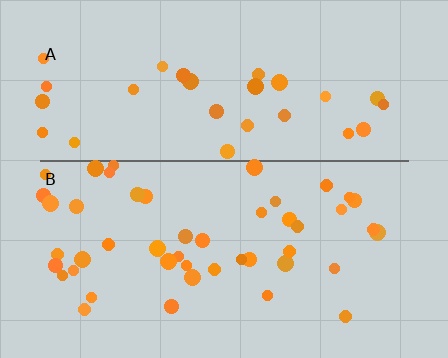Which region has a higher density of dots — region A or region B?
B (the bottom).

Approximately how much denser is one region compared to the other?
Approximately 1.6× — region B over region A.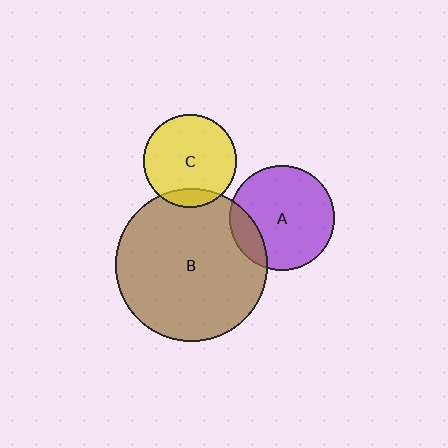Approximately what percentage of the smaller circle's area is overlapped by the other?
Approximately 15%.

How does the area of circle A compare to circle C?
Approximately 1.3 times.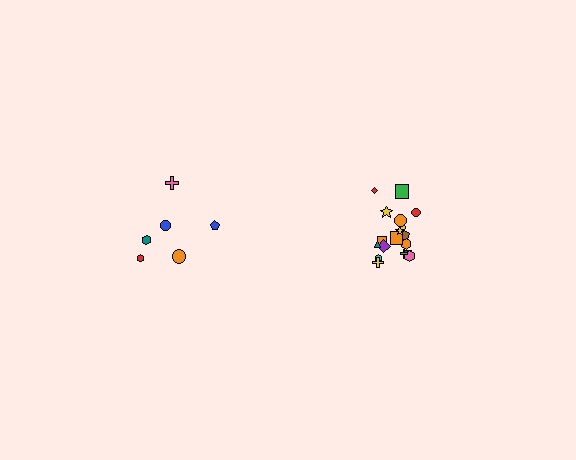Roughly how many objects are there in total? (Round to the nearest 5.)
Roughly 25 objects in total.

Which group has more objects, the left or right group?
The right group.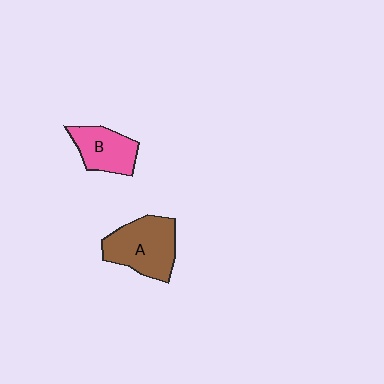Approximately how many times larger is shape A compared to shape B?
Approximately 1.4 times.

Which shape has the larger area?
Shape A (brown).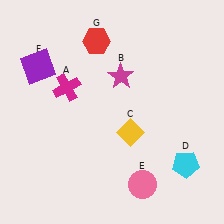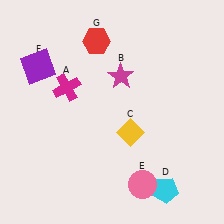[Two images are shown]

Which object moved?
The cyan pentagon (D) moved down.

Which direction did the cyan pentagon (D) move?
The cyan pentagon (D) moved down.